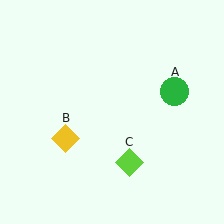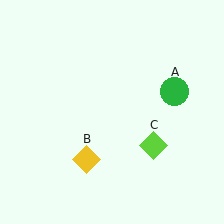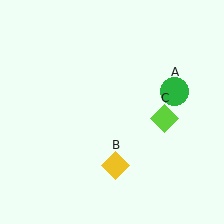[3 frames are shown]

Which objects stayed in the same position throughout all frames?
Green circle (object A) remained stationary.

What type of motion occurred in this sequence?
The yellow diamond (object B), lime diamond (object C) rotated counterclockwise around the center of the scene.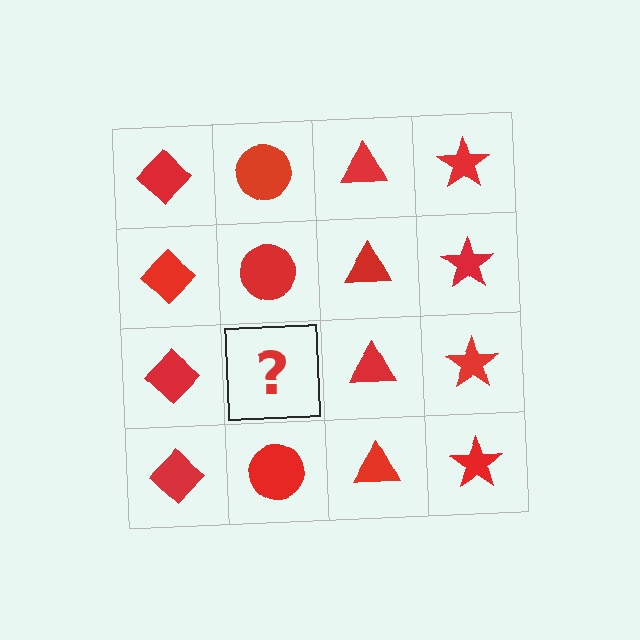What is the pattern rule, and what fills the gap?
The rule is that each column has a consistent shape. The gap should be filled with a red circle.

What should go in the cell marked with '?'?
The missing cell should contain a red circle.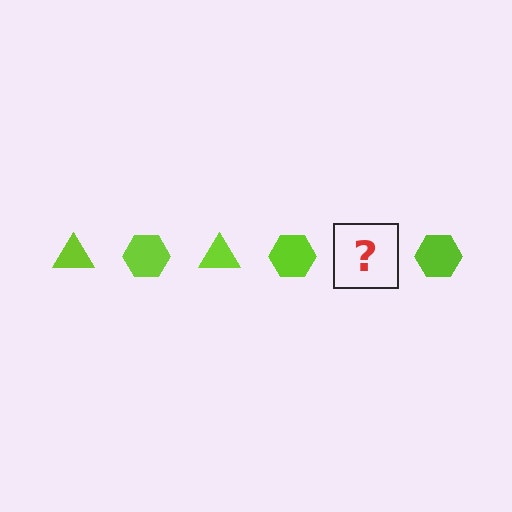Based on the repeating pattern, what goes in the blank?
The blank should be a lime triangle.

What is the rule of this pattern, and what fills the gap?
The rule is that the pattern cycles through triangle, hexagon shapes in lime. The gap should be filled with a lime triangle.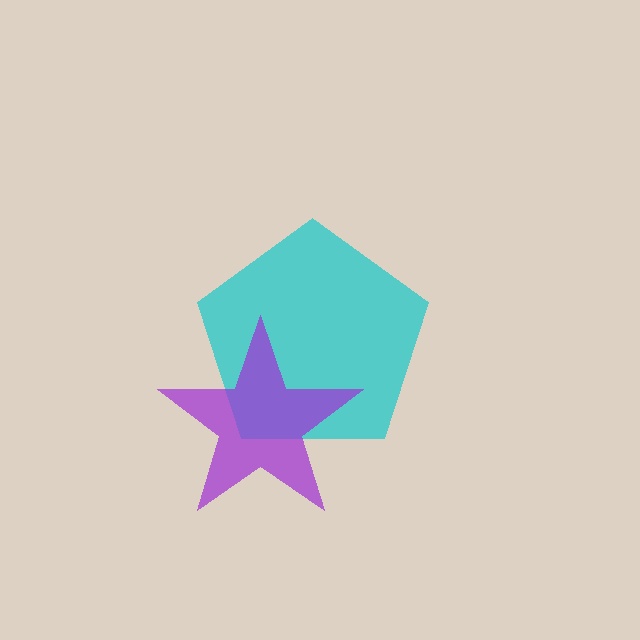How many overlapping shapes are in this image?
There are 2 overlapping shapes in the image.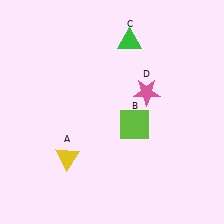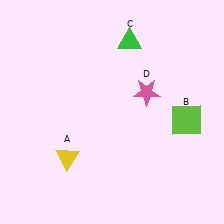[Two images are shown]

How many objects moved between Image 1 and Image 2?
1 object moved between the two images.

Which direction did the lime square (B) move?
The lime square (B) moved right.